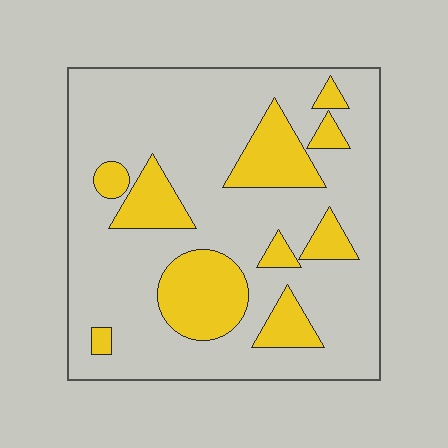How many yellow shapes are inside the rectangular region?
10.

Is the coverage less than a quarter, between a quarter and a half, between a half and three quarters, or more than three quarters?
Less than a quarter.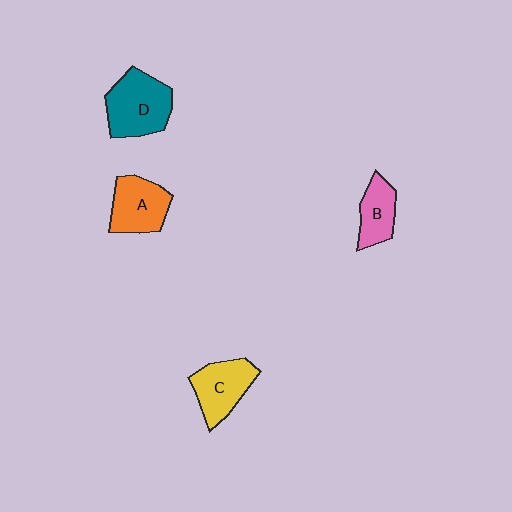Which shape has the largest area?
Shape D (teal).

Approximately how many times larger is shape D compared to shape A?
Approximately 1.3 times.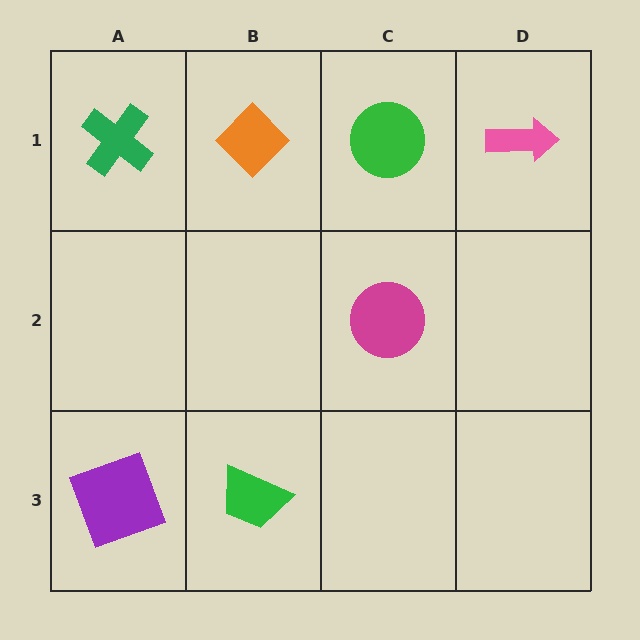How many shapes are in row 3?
2 shapes.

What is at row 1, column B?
An orange diamond.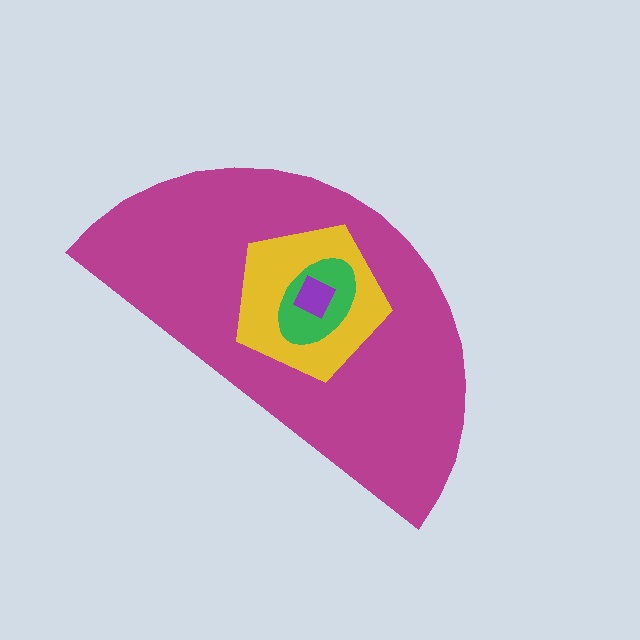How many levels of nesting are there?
4.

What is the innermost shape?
The purple diamond.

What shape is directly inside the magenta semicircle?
The yellow pentagon.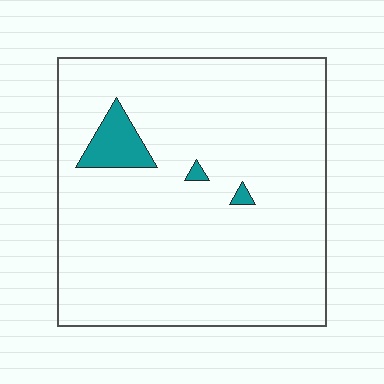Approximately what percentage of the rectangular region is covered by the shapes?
Approximately 5%.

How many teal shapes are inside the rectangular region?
3.